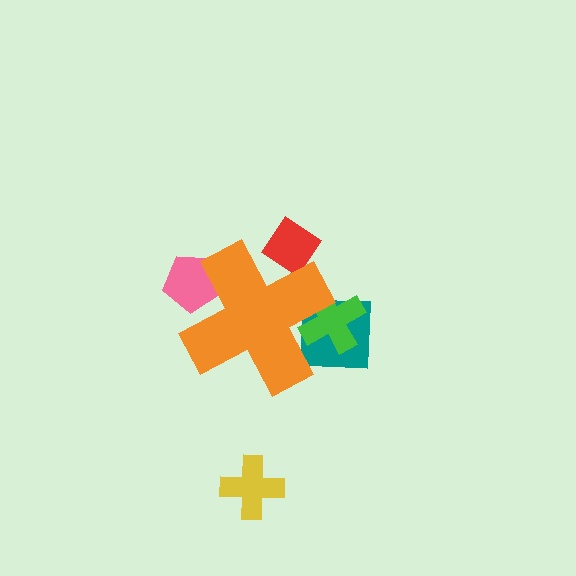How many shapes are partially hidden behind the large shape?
4 shapes are partially hidden.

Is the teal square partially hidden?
Yes, the teal square is partially hidden behind the orange cross.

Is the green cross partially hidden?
Yes, the green cross is partially hidden behind the orange cross.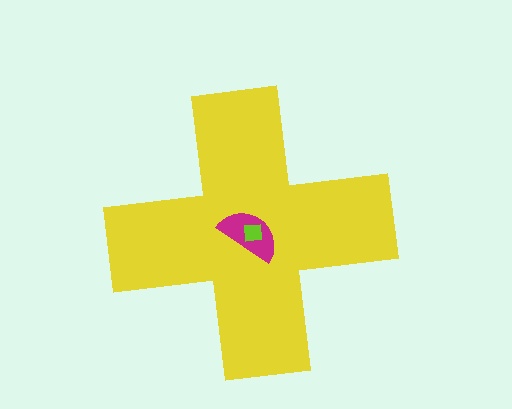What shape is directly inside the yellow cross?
The magenta semicircle.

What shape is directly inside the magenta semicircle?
The lime square.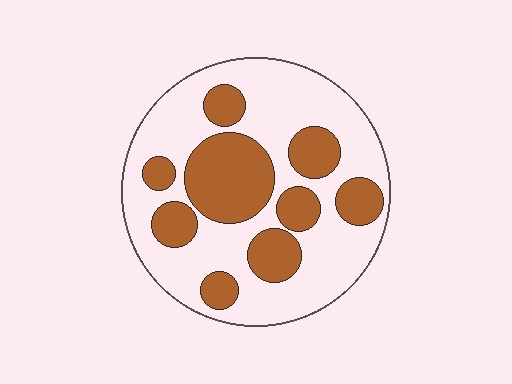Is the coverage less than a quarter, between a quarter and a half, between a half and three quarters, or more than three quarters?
Between a quarter and a half.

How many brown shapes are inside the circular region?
9.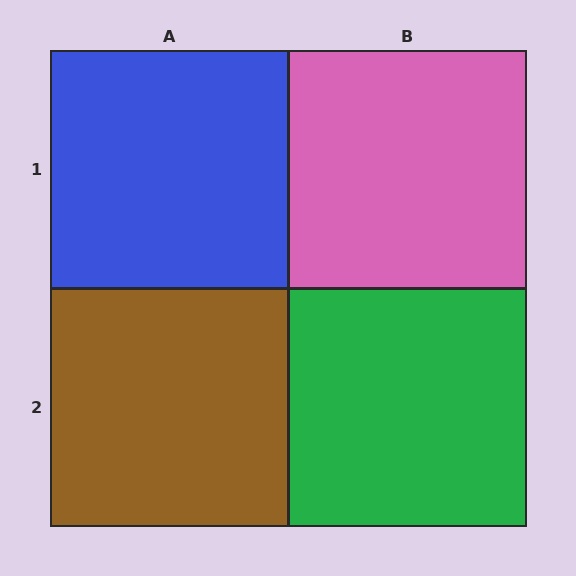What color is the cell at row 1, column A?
Blue.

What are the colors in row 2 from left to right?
Brown, green.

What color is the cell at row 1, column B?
Pink.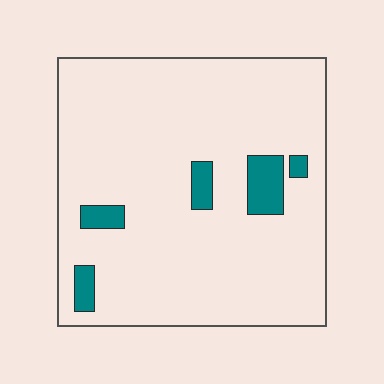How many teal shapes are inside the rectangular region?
5.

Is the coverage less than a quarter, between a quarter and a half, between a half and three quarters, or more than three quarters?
Less than a quarter.